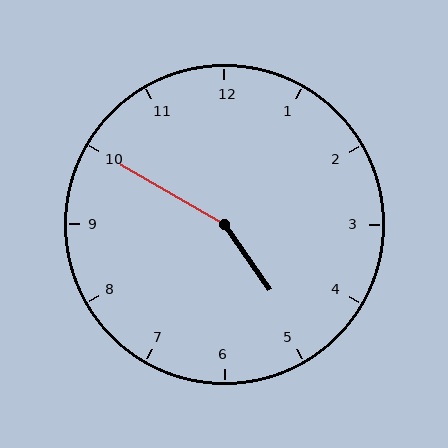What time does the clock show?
4:50.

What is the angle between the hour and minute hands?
Approximately 155 degrees.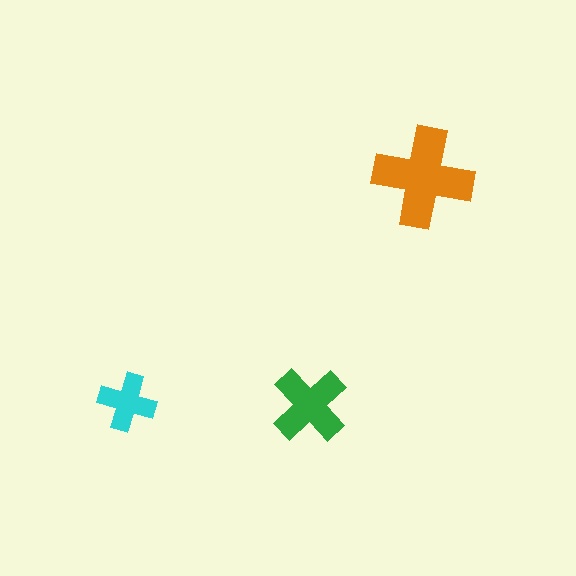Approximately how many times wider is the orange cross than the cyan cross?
About 1.5 times wider.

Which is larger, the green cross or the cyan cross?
The green one.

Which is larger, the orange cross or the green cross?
The orange one.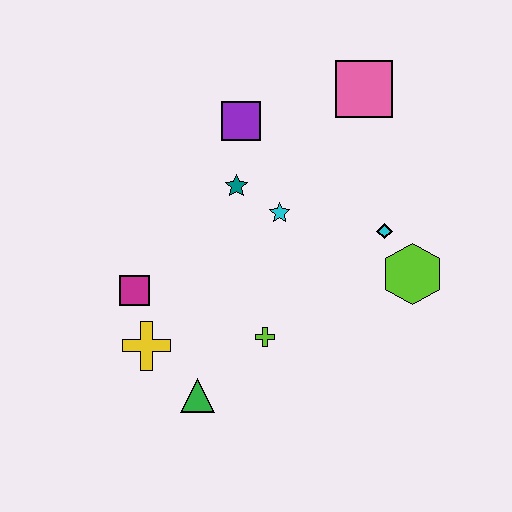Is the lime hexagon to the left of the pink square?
No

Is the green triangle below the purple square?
Yes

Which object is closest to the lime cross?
The green triangle is closest to the lime cross.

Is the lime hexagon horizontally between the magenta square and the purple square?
No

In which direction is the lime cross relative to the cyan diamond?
The lime cross is to the left of the cyan diamond.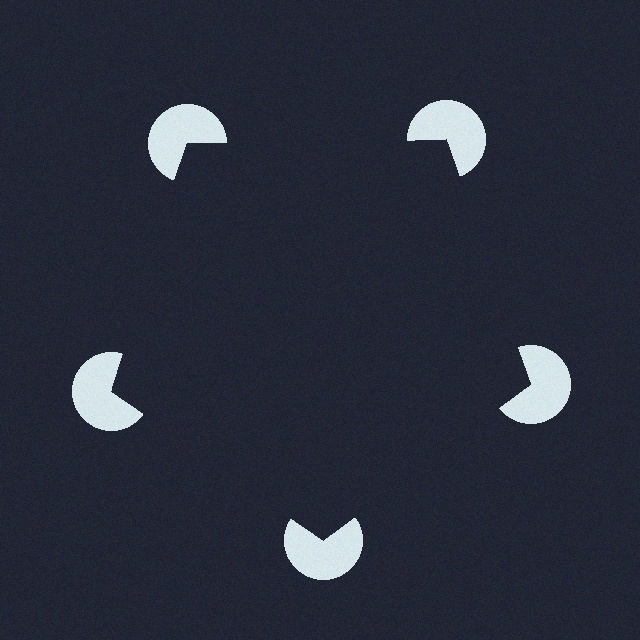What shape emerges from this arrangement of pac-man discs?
An illusory pentagon — its edges are inferred from the aligned wedge cuts in the pac-man discs, not physically drawn.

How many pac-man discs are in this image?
There are 5 — one at each vertex of the illusory pentagon.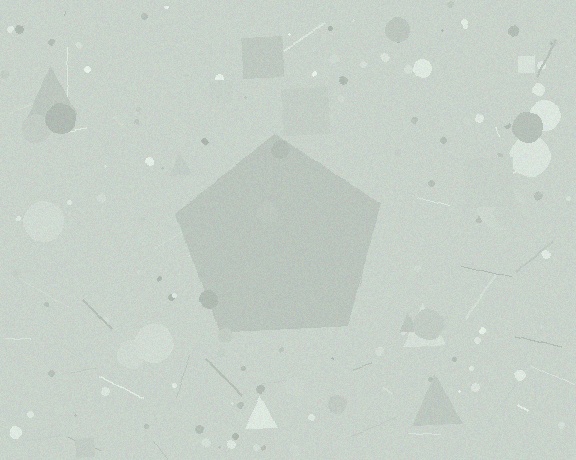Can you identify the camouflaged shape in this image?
The camouflaged shape is a pentagon.